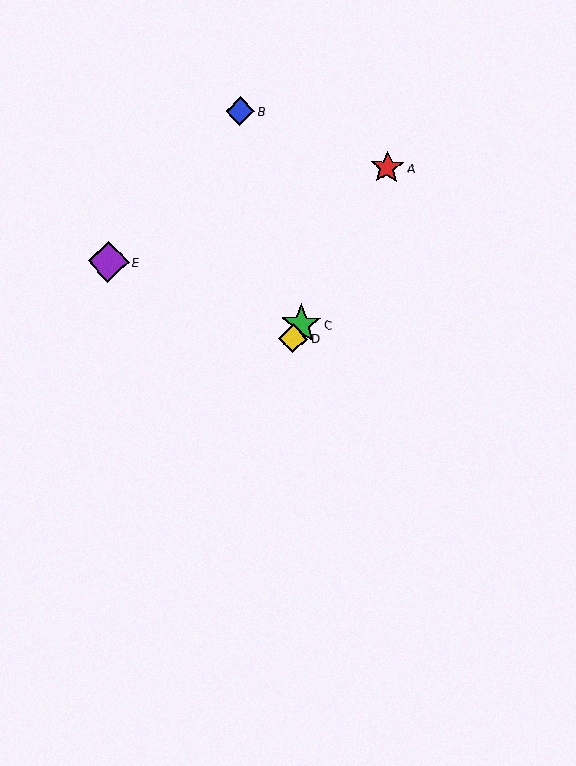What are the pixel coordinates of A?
Object A is at (387, 168).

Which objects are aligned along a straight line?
Objects A, C, D are aligned along a straight line.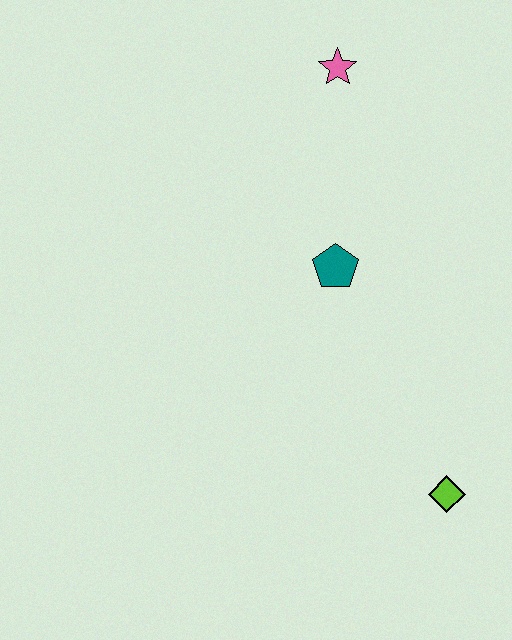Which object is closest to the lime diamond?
The teal pentagon is closest to the lime diamond.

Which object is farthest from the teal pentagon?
The lime diamond is farthest from the teal pentagon.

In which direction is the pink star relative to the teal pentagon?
The pink star is above the teal pentagon.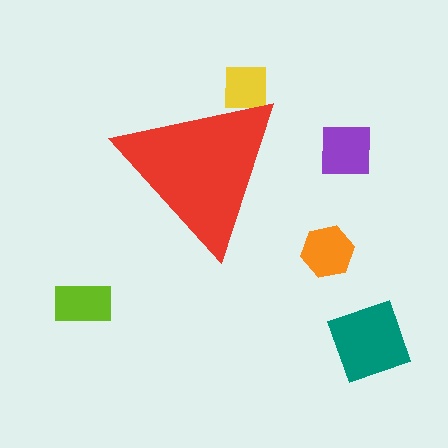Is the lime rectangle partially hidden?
No, the lime rectangle is fully visible.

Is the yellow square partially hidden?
Yes, the yellow square is partially hidden behind the red triangle.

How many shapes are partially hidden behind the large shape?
1 shape is partially hidden.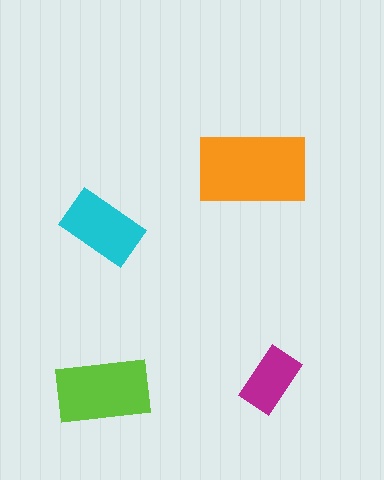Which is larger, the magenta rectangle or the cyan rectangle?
The cyan one.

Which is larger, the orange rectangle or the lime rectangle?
The orange one.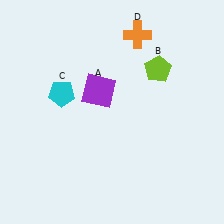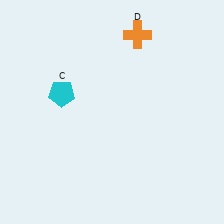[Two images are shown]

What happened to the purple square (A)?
The purple square (A) was removed in Image 2. It was in the top-left area of Image 1.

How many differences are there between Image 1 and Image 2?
There are 2 differences between the two images.